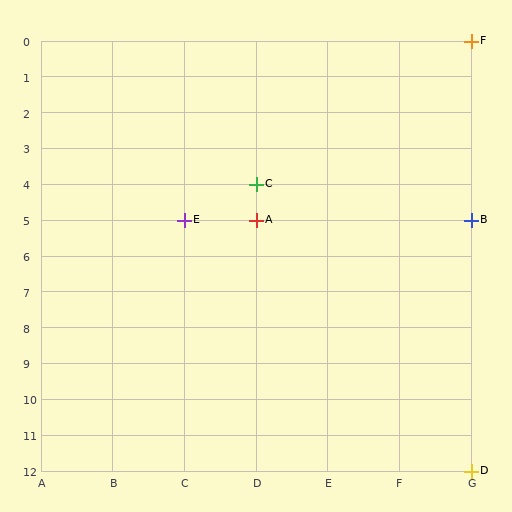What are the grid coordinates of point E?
Point E is at grid coordinates (C, 5).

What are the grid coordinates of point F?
Point F is at grid coordinates (G, 0).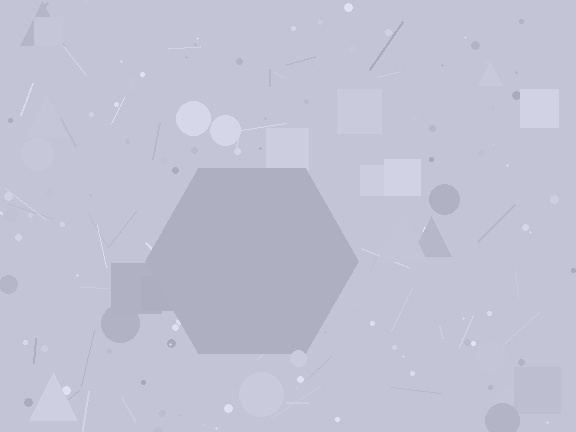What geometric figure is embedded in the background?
A hexagon is embedded in the background.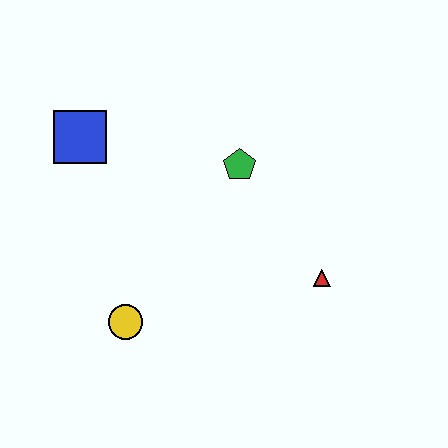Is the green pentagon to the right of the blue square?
Yes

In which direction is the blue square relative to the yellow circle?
The blue square is above the yellow circle.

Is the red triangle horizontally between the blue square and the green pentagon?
No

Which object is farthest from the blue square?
The red triangle is farthest from the blue square.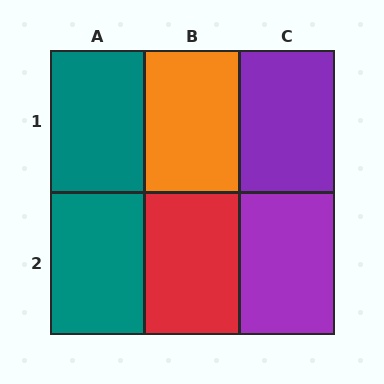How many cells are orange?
1 cell is orange.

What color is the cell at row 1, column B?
Orange.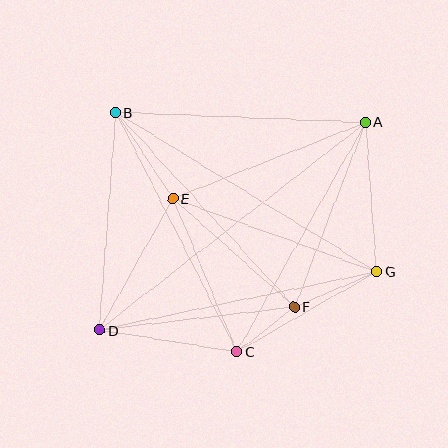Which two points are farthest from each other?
Points A and D are farthest from each other.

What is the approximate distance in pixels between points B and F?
The distance between B and F is approximately 264 pixels.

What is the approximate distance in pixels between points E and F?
The distance between E and F is approximately 163 pixels.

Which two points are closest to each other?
Points C and F are closest to each other.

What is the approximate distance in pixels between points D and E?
The distance between D and E is approximately 151 pixels.